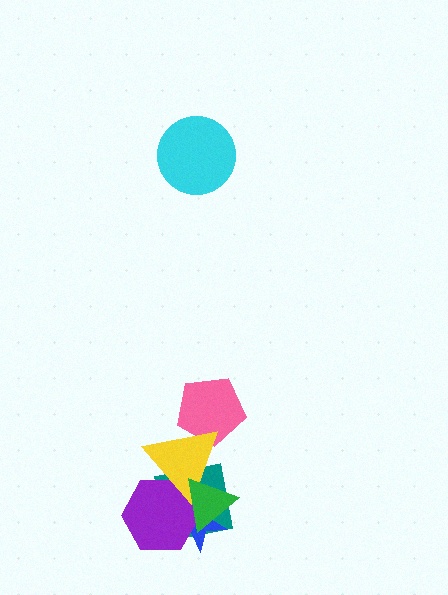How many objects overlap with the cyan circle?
0 objects overlap with the cyan circle.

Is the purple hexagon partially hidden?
Yes, it is partially covered by another shape.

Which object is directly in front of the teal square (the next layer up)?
The blue star is directly in front of the teal square.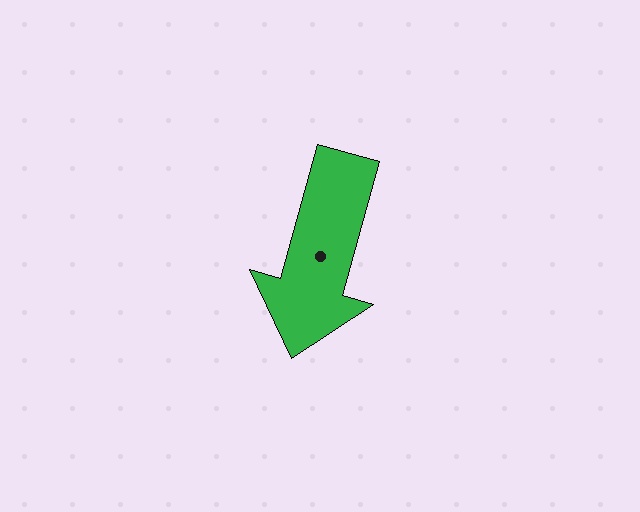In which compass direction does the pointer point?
South.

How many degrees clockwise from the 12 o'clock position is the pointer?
Approximately 196 degrees.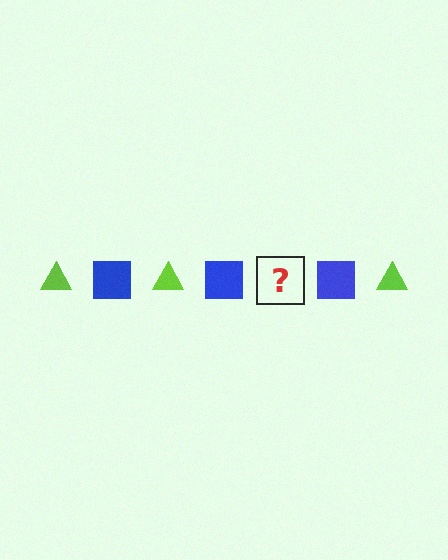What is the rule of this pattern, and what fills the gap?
The rule is that the pattern alternates between lime triangle and blue square. The gap should be filled with a lime triangle.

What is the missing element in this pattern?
The missing element is a lime triangle.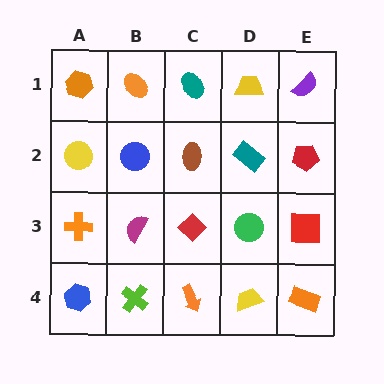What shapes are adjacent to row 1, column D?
A teal rectangle (row 2, column D), a teal ellipse (row 1, column C), a purple semicircle (row 1, column E).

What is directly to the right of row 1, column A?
An orange ellipse.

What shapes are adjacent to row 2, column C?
A teal ellipse (row 1, column C), a red diamond (row 3, column C), a blue circle (row 2, column B), a teal rectangle (row 2, column D).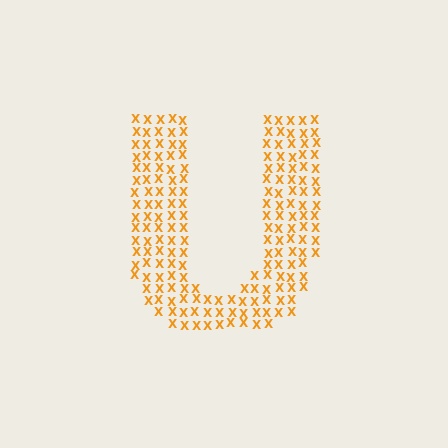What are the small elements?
The small elements are letter X's.